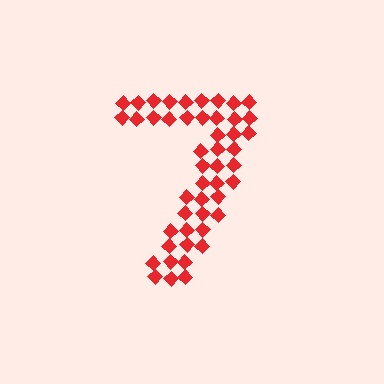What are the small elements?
The small elements are diamonds.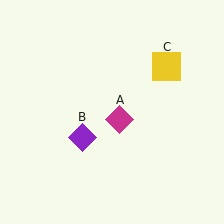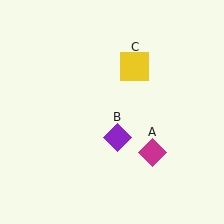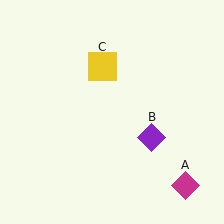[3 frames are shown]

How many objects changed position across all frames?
3 objects changed position: magenta diamond (object A), purple diamond (object B), yellow square (object C).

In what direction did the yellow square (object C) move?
The yellow square (object C) moved left.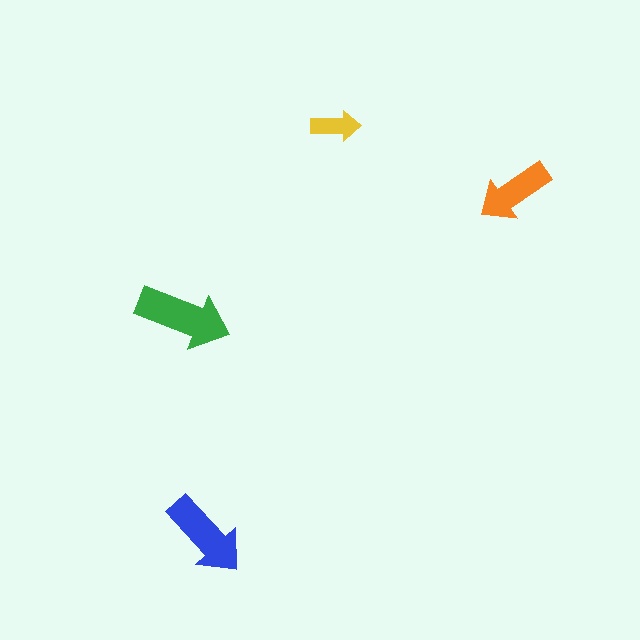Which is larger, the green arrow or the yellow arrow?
The green one.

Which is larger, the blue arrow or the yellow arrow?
The blue one.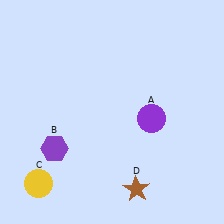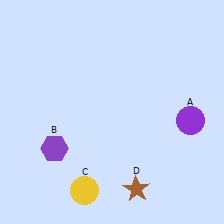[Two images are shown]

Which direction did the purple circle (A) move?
The purple circle (A) moved right.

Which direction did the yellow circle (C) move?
The yellow circle (C) moved right.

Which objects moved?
The objects that moved are: the purple circle (A), the yellow circle (C).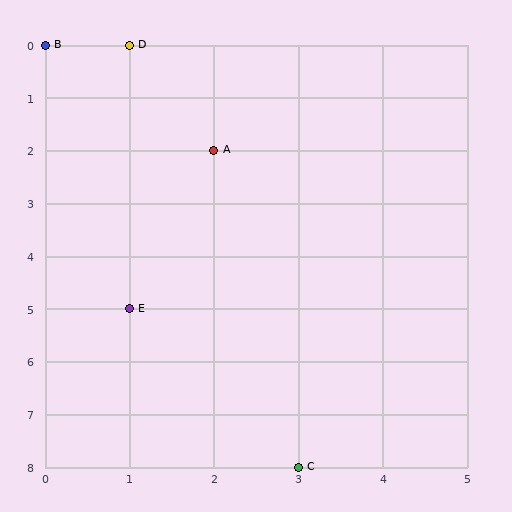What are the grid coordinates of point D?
Point D is at grid coordinates (1, 0).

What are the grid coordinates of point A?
Point A is at grid coordinates (2, 2).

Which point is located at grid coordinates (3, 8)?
Point C is at (3, 8).